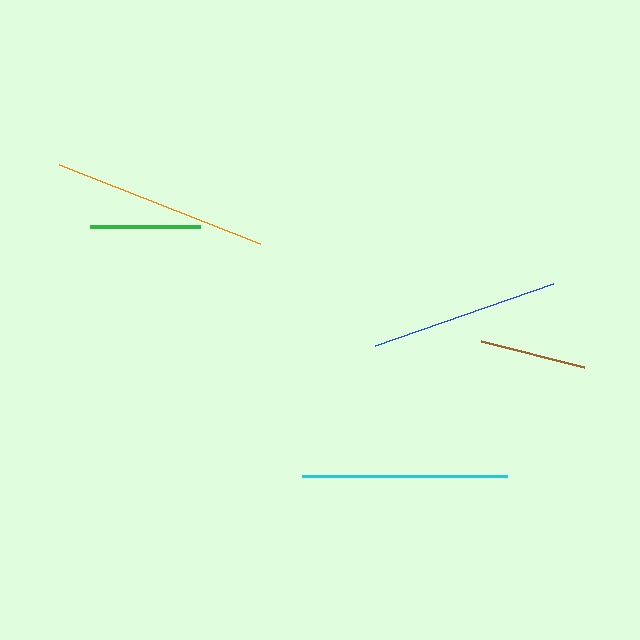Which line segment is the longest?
The orange line is the longest at approximately 217 pixels.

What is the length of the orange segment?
The orange segment is approximately 217 pixels long.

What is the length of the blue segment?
The blue segment is approximately 188 pixels long.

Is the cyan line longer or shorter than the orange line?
The orange line is longer than the cyan line.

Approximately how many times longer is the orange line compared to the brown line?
The orange line is approximately 2.0 times the length of the brown line.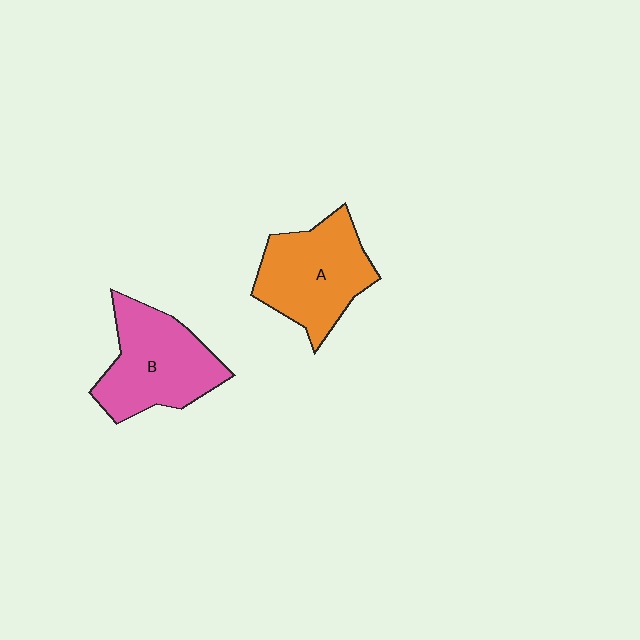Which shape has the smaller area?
Shape A (orange).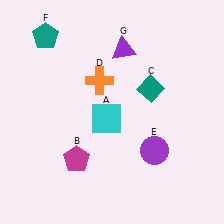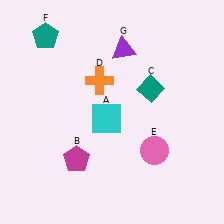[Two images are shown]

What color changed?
The circle (E) changed from purple in Image 1 to pink in Image 2.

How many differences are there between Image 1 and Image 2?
There is 1 difference between the two images.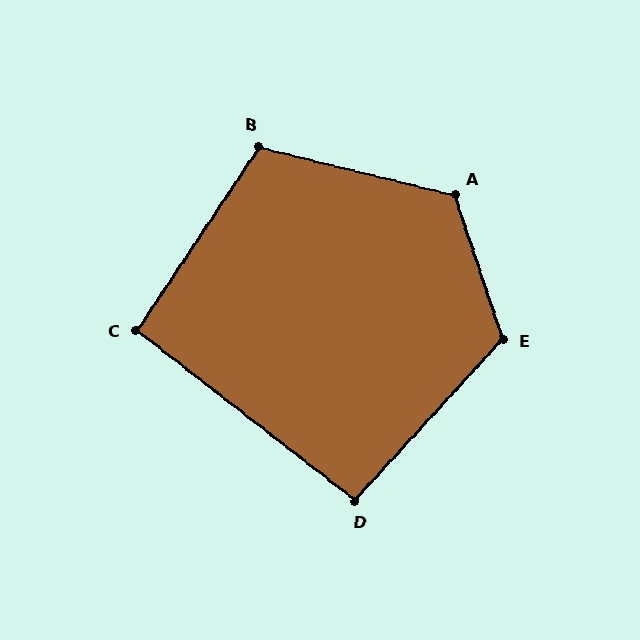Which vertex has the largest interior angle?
A, at approximately 122 degrees.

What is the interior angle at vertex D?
Approximately 95 degrees (approximately right).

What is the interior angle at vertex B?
Approximately 110 degrees (obtuse).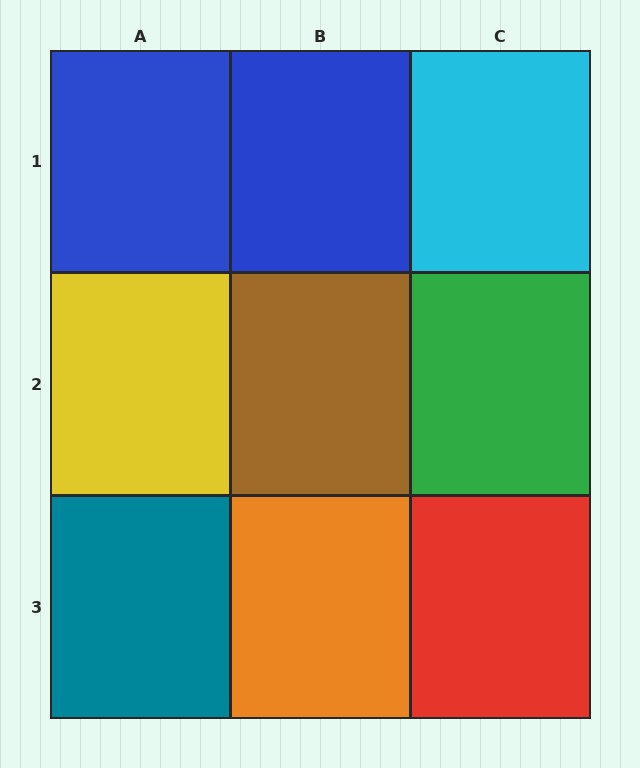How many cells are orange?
1 cell is orange.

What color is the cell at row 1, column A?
Blue.